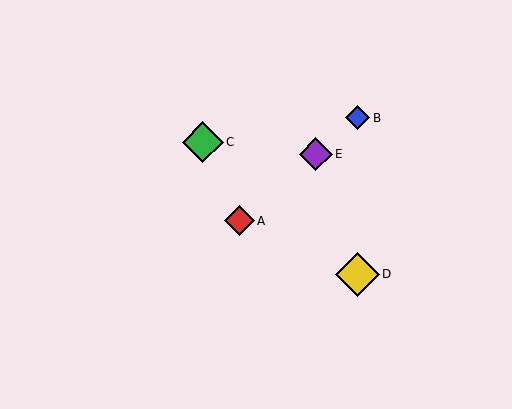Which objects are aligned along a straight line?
Objects A, B, E are aligned along a straight line.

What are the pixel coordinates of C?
Object C is at (203, 142).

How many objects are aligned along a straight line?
3 objects (A, B, E) are aligned along a straight line.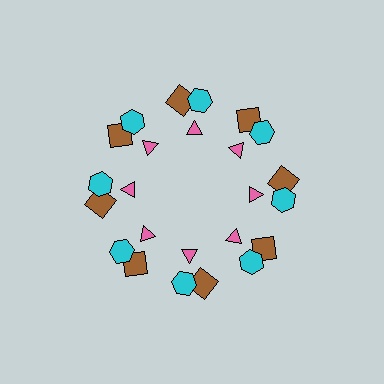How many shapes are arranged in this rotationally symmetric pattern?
There are 24 shapes, arranged in 8 groups of 3.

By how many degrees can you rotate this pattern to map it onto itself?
The pattern maps onto itself every 45 degrees of rotation.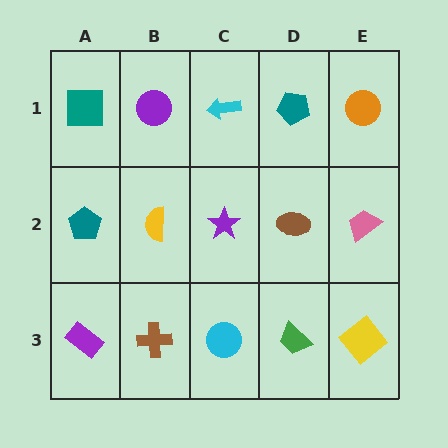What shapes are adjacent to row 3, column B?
A yellow semicircle (row 2, column B), a purple rectangle (row 3, column A), a cyan circle (row 3, column C).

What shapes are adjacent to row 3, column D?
A brown ellipse (row 2, column D), a cyan circle (row 3, column C), a yellow diamond (row 3, column E).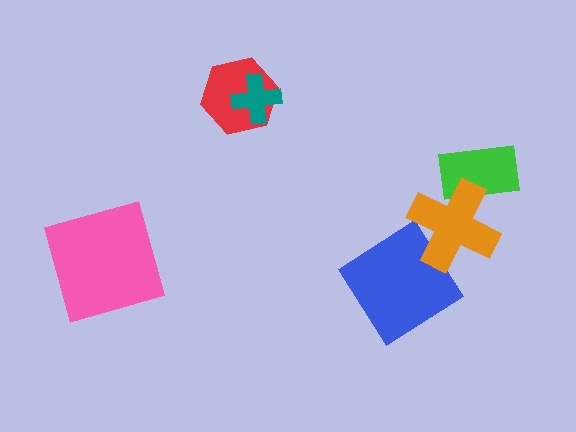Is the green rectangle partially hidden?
Yes, it is partially covered by another shape.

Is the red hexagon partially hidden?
Yes, it is partially covered by another shape.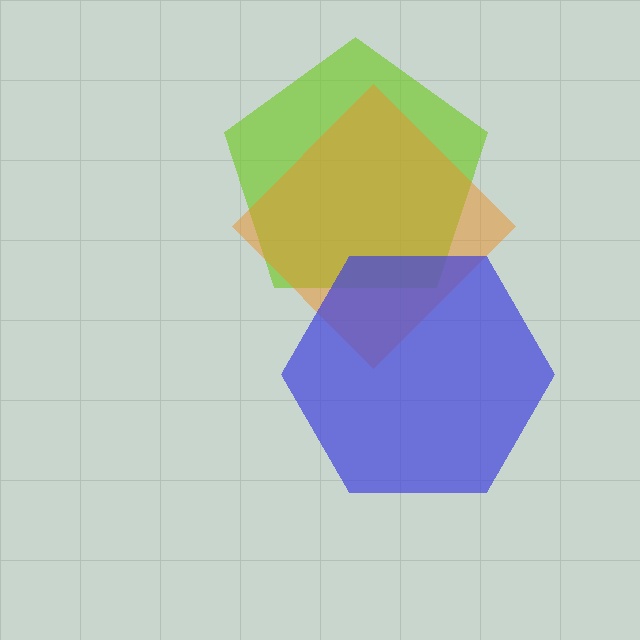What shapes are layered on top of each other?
The layered shapes are: a lime pentagon, an orange diamond, a blue hexagon.